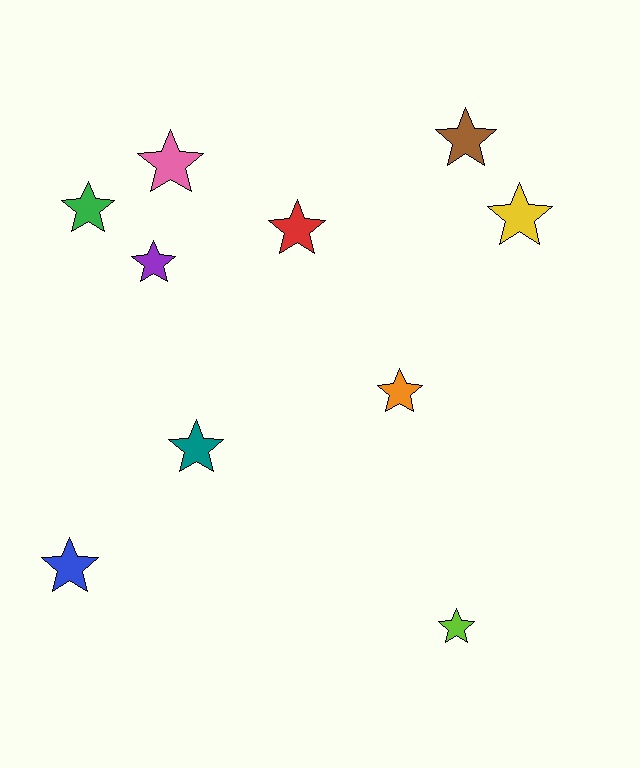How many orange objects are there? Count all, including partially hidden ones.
There is 1 orange object.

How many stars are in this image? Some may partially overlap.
There are 10 stars.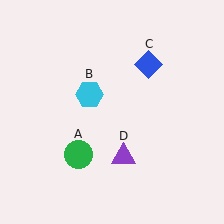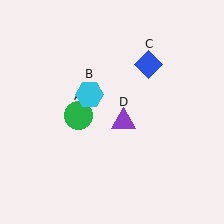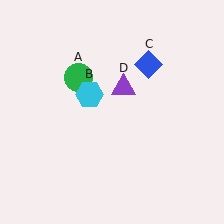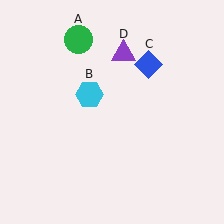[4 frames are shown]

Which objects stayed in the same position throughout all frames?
Cyan hexagon (object B) and blue diamond (object C) remained stationary.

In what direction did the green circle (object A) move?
The green circle (object A) moved up.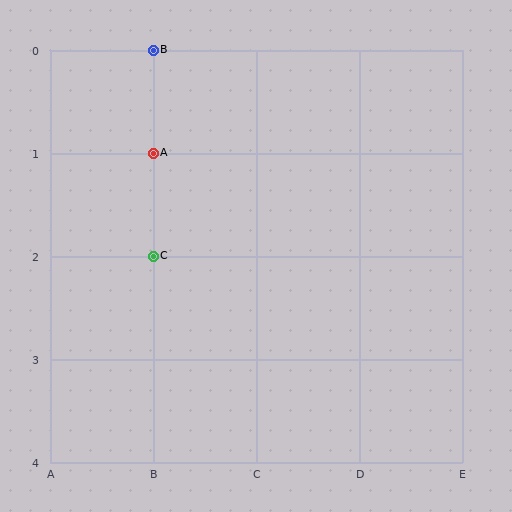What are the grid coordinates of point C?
Point C is at grid coordinates (B, 2).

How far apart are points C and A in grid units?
Points C and A are 1 row apart.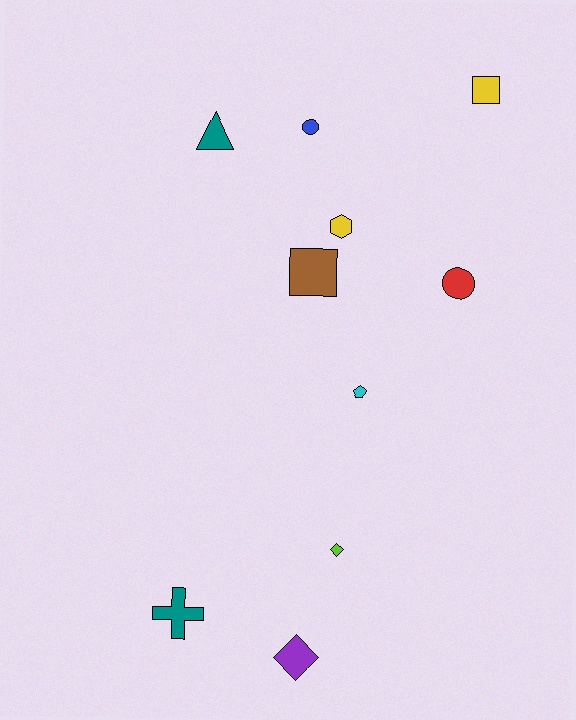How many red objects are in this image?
There is 1 red object.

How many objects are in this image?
There are 10 objects.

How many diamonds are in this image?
There are 2 diamonds.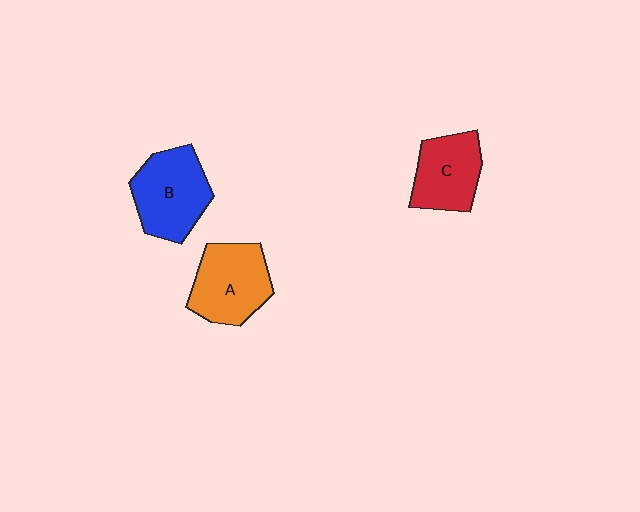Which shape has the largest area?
Shape B (blue).